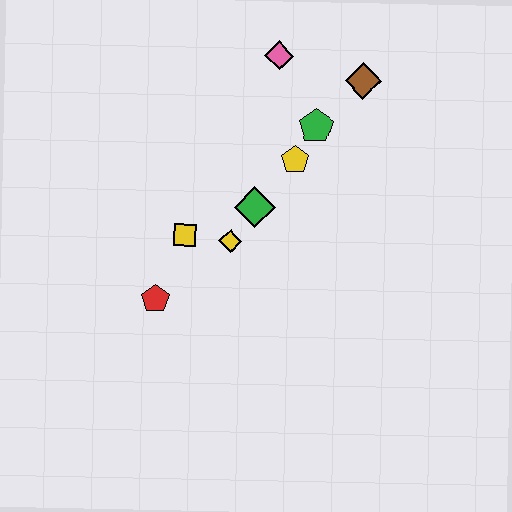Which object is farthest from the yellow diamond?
The brown diamond is farthest from the yellow diamond.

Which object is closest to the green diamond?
The yellow diamond is closest to the green diamond.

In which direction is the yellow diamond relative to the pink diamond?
The yellow diamond is below the pink diamond.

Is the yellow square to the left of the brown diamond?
Yes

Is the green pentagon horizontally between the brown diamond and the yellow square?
Yes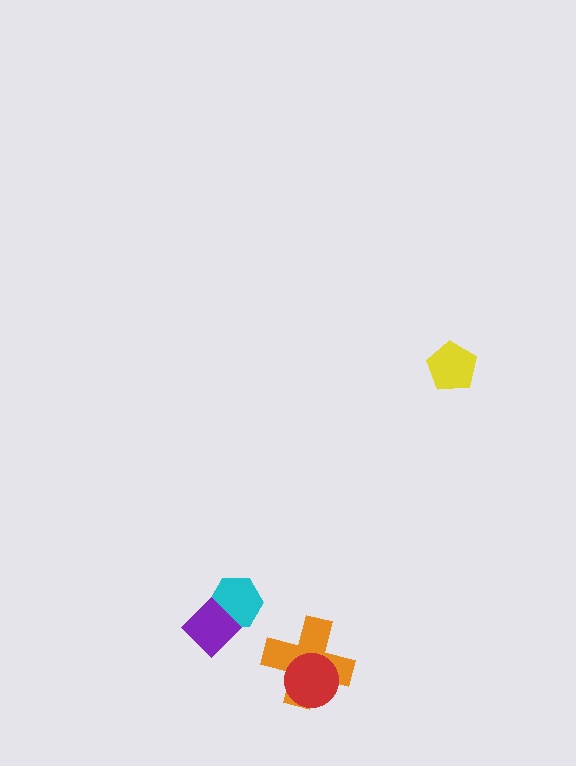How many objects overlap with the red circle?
1 object overlaps with the red circle.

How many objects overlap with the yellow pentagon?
0 objects overlap with the yellow pentagon.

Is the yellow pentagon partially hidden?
No, no other shape covers it.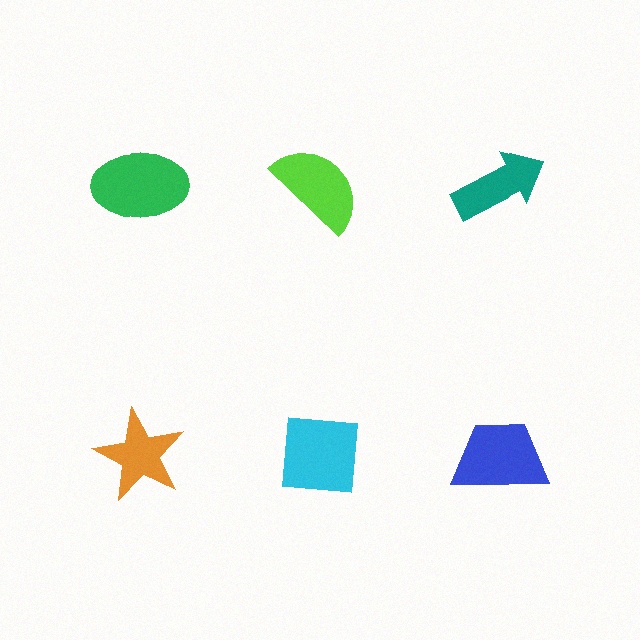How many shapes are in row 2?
3 shapes.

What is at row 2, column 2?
A cyan square.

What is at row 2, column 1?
An orange star.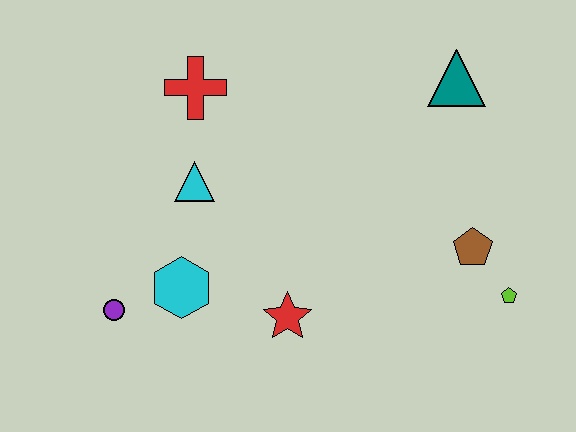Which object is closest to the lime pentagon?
The brown pentagon is closest to the lime pentagon.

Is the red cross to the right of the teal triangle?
No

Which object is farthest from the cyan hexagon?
The teal triangle is farthest from the cyan hexagon.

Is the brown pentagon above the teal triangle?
No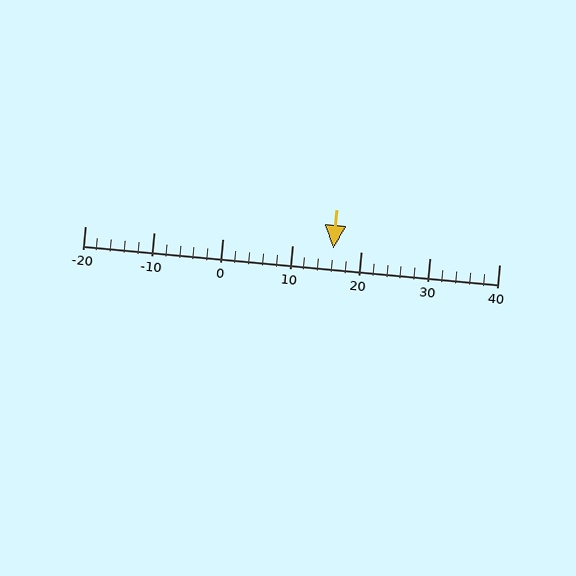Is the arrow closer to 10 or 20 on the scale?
The arrow is closer to 20.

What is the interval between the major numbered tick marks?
The major tick marks are spaced 10 units apart.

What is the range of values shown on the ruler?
The ruler shows values from -20 to 40.